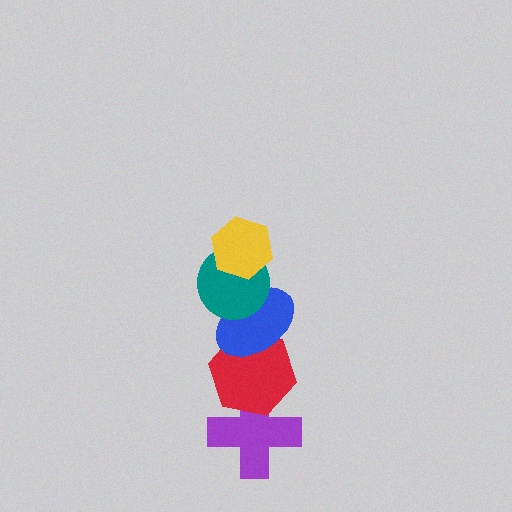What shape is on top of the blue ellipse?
The teal circle is on top of the blue ellipse.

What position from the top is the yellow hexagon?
The yellow hexagon is 1st from the top.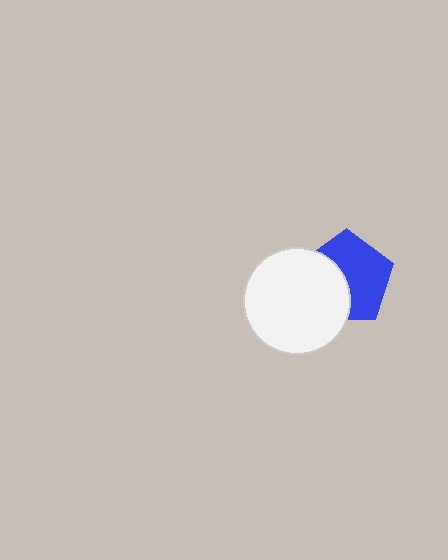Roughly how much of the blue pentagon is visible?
About half of it is visible (roughly 58%).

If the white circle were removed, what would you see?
You would see the complete blue pentagon.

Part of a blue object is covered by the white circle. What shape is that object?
It is a pentagon.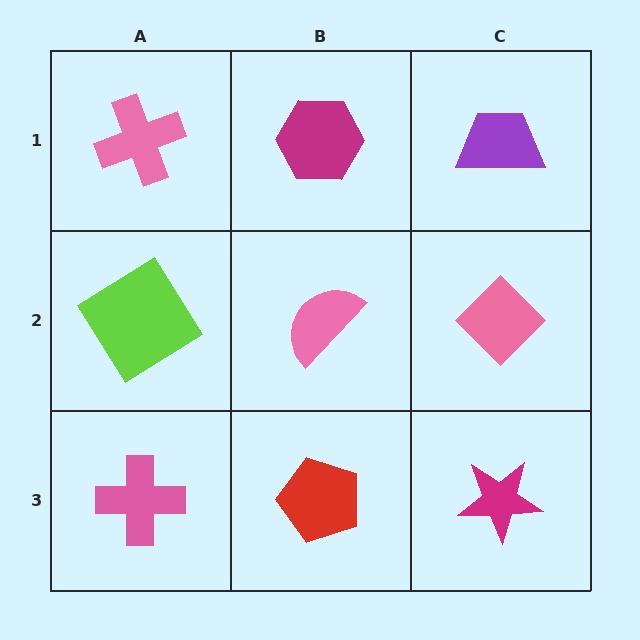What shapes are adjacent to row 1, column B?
A pink semicircle (row 2, column B), a pink cross (row 1, column A), a purple trapezoid (row 1, column C).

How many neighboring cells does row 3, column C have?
2.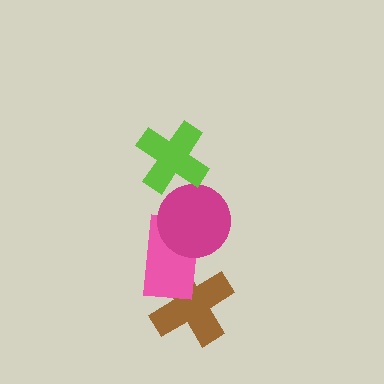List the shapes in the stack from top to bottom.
From top to bottom: the lime cross, the magenta circle, the pink rectangle, the brown cross.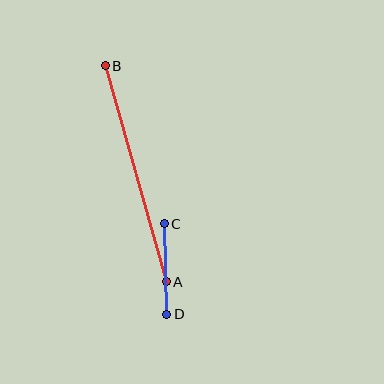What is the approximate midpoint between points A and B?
The midpoint is at approximately (136, 174) pixels.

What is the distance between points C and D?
The distance is approximately 91 pixels.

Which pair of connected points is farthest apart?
Points A and B are farthest apart.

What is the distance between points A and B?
The distance is approximately 224 pixels.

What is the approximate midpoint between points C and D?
The midpoint is at approximately (166, 269) pixels.